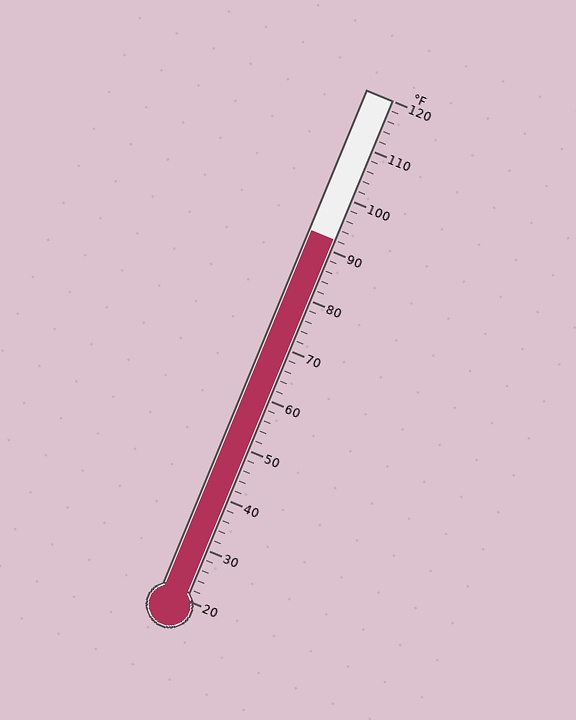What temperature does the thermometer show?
The thermometer shows approximately 92°F.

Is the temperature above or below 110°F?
The temperature is below 110°F.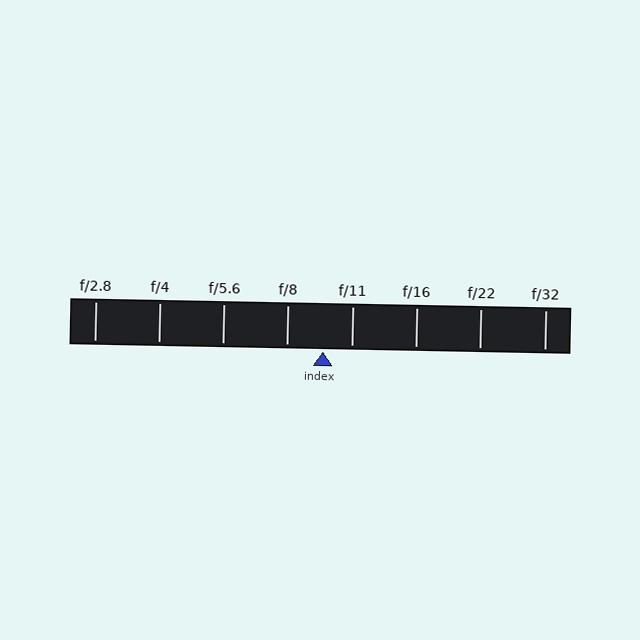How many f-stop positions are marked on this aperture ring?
There are 8 f-stop positions marked.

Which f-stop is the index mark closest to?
The index mark is closest to f/11.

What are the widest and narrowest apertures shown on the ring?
The widest aperture shown is f/2.8 and the narrowest is f/32.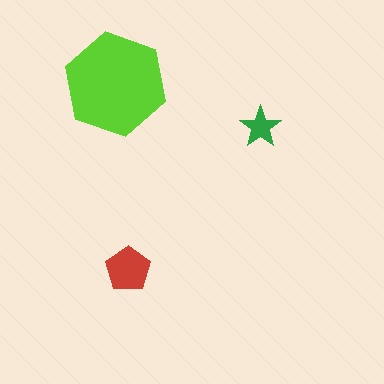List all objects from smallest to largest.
The green star, the red pentagon, the lime hexagon.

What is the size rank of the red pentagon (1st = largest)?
2nd.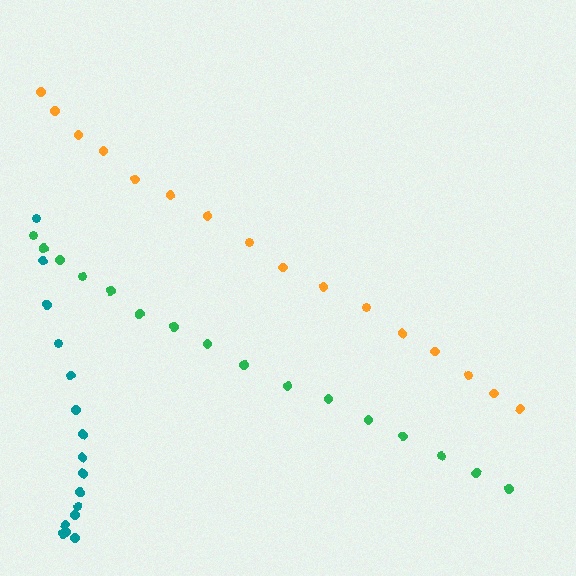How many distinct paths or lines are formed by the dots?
There are 3 distinct paths.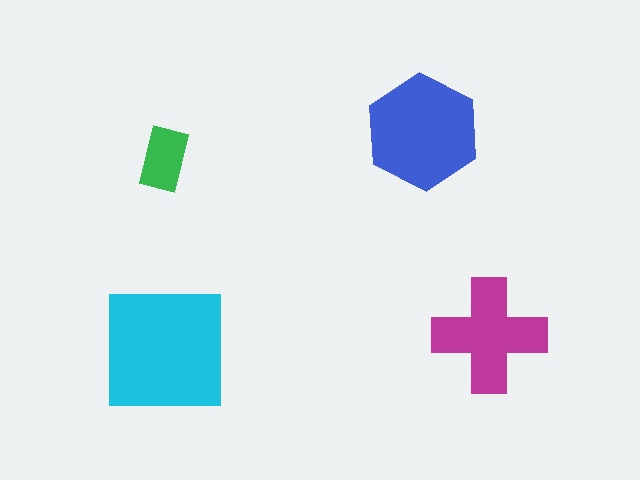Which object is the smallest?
The green rectangle.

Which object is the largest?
The cyan square.